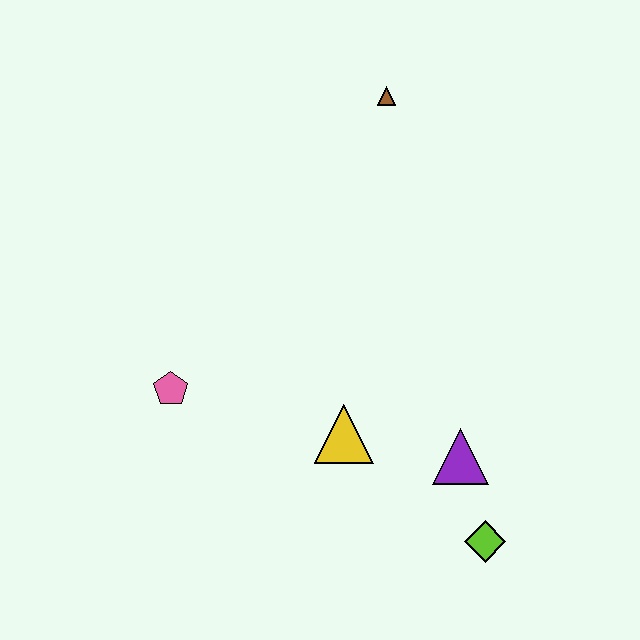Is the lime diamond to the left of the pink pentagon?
No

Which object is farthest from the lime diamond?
The brown triangle is farthest from the lime diamond.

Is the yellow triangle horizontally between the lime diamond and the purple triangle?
No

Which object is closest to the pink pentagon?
The yellow triangle is closest to the pink pentagon.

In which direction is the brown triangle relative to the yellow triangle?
The brown triangle is above the yellow triangle.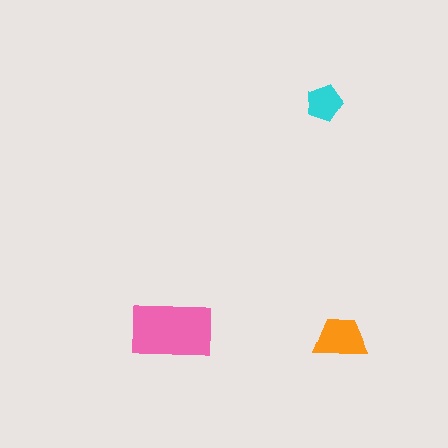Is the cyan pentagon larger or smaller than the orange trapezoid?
Smaller.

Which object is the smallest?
The cyan pentagon.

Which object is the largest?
The pink rectangle.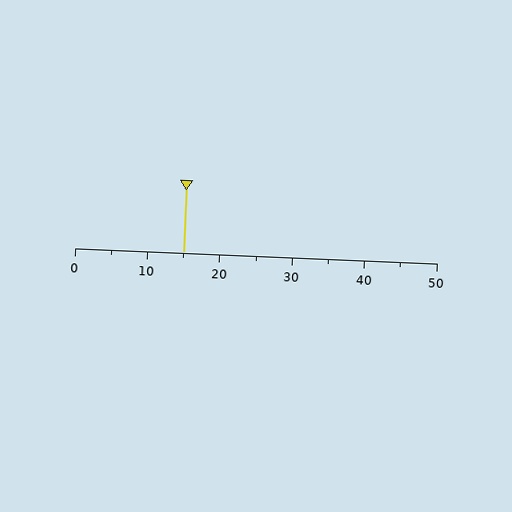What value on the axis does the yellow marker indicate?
The marker indicates approximately 15.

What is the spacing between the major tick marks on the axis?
The major ticks are spaced 10 apart.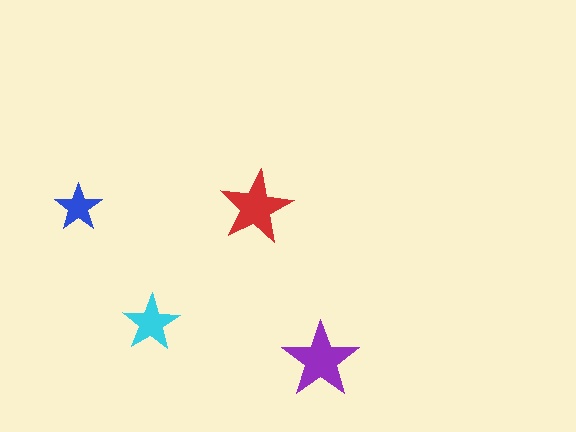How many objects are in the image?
There are 4 objects in the image.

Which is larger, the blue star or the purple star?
The purple one.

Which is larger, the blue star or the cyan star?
The cyan one.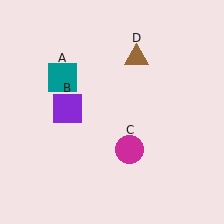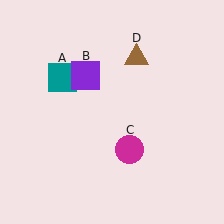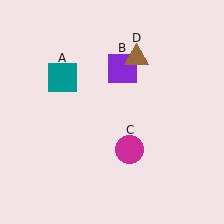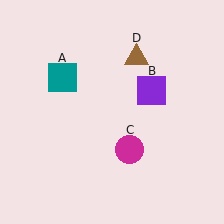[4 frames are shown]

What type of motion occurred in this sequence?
The purple square (object B) rotated clockwise around the center of the scene.